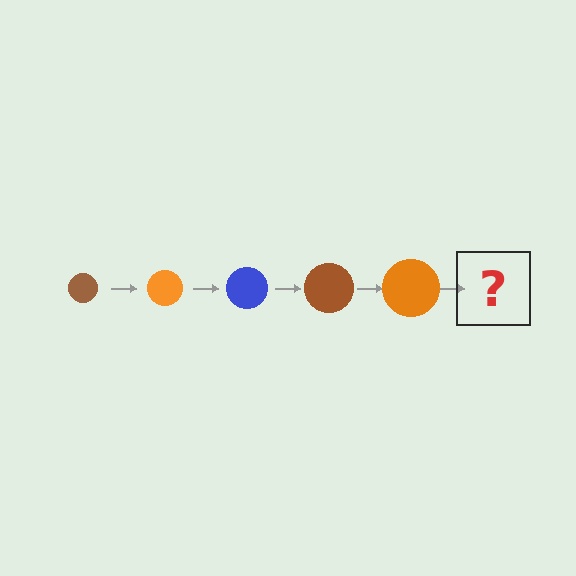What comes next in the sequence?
The next element should be a blue circle, larger than the previous one.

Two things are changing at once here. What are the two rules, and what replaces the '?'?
The two rules are that the circle grows larger each step and the color cycles through brown, orange, and blue. The '?' should be a blue circle, larger than the previous one.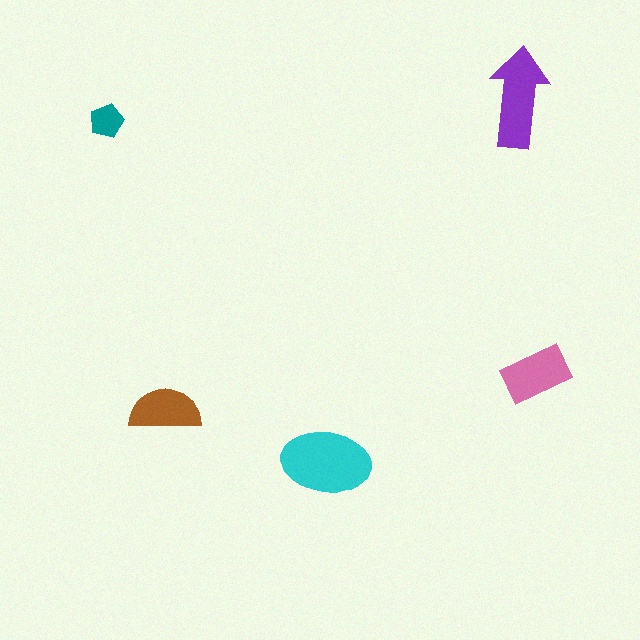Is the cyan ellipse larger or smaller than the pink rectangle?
Larger.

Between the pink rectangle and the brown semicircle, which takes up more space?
The pink rectangle.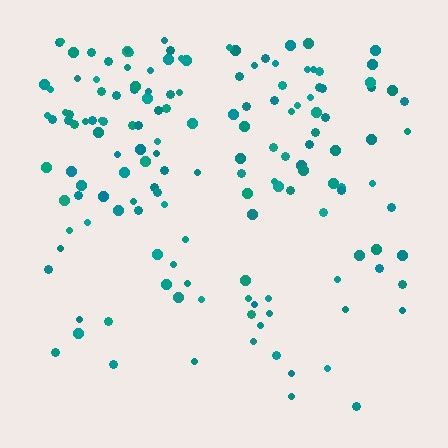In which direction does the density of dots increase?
From bottom to top, with the top side densest.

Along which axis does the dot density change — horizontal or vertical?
Vertical.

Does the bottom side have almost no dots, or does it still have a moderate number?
Still a moderate number, just noticeably fewer than the top.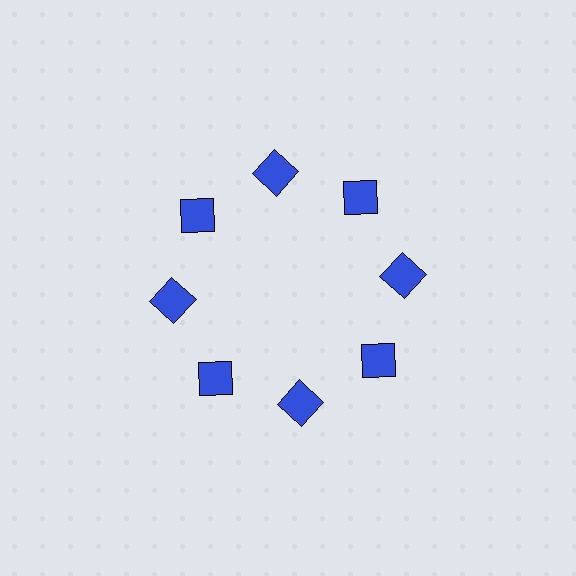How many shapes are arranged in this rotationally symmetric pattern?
There are 8 shapes, arranged in 8 groups of 1.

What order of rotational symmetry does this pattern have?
This pattern has 8-fold rotational symmetry.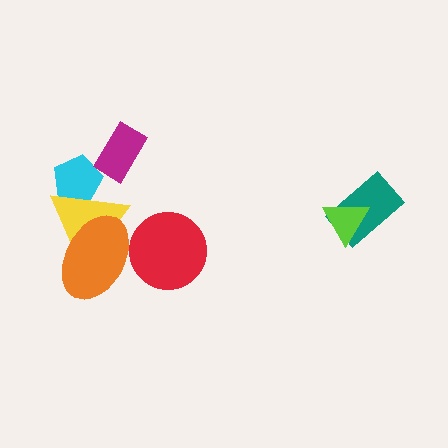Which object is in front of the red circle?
The orange ellipse is in front of the red circle.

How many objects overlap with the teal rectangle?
1 object overlaps with the teal rectangle.